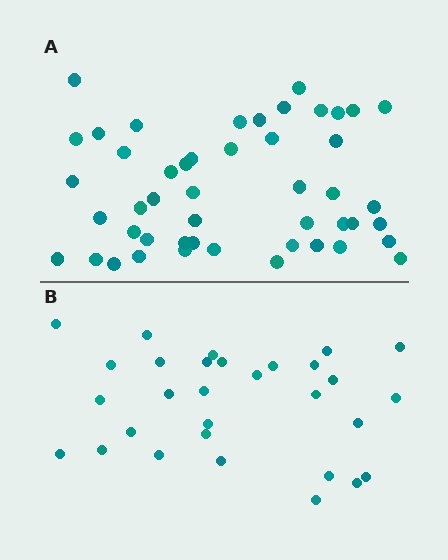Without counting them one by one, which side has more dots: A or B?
Region A (the top region) has more dots.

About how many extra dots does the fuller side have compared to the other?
Region A has approximately 20 more dots than region B.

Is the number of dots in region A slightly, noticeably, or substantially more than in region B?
Region A has substantially more. The ratio is roughly 1.6 to 1.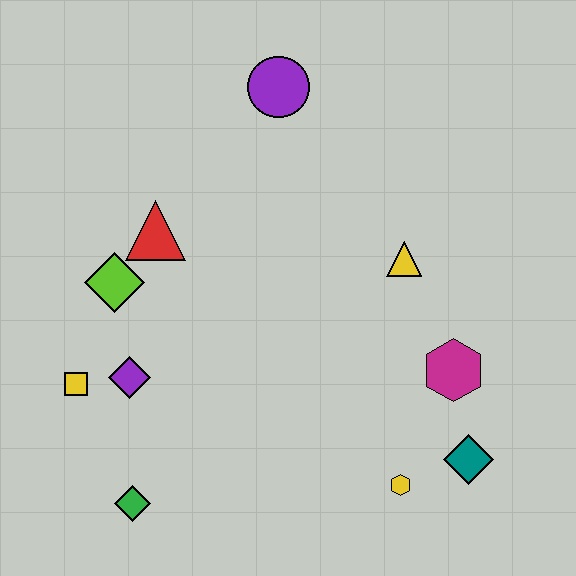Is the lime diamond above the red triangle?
No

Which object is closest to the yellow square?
The purple diamond is closest to the yellow square.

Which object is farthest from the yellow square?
The teal diamond is farthest from the yellow square.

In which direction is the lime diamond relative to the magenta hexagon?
The lime diamond is to the left of the magenta hexagon.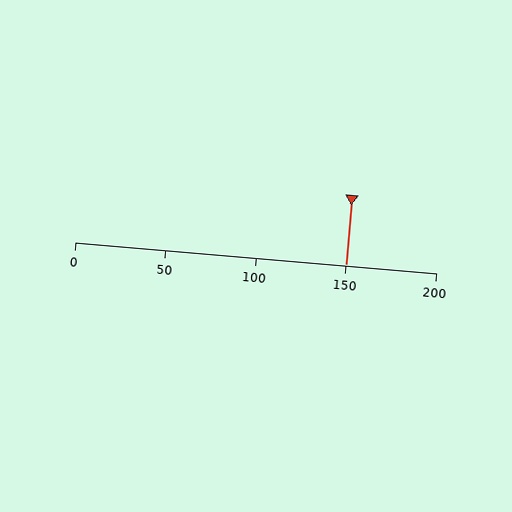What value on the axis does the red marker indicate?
The marker indicates approximately 150.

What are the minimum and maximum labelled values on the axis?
The axis runs from 0 to 200.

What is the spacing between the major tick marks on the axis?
The major ticks are spaced 50 apart.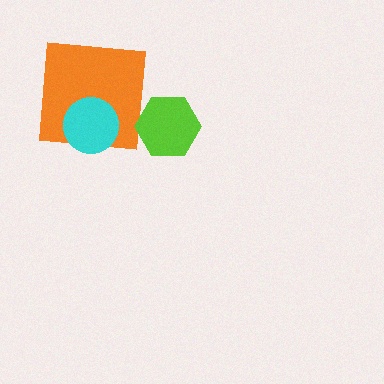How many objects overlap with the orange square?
1 object overlaps with the orange square.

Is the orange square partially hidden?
Yes, it is partially covered by another shape.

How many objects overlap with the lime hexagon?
0 objects overlap with the lime hexagon.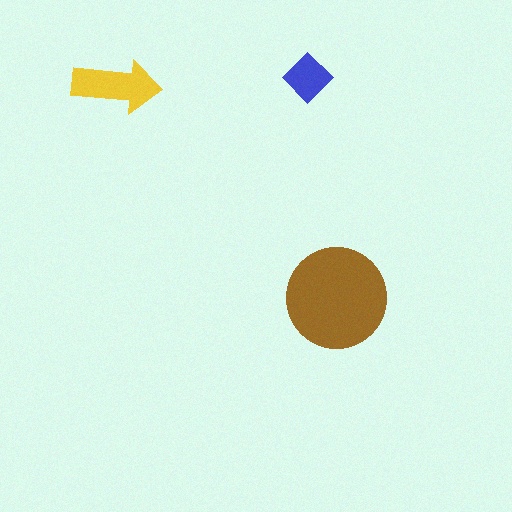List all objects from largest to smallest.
The brown circle, the yellow arrow, the blue diamond.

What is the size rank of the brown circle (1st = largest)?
1st.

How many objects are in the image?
There are 3 objects in the image.